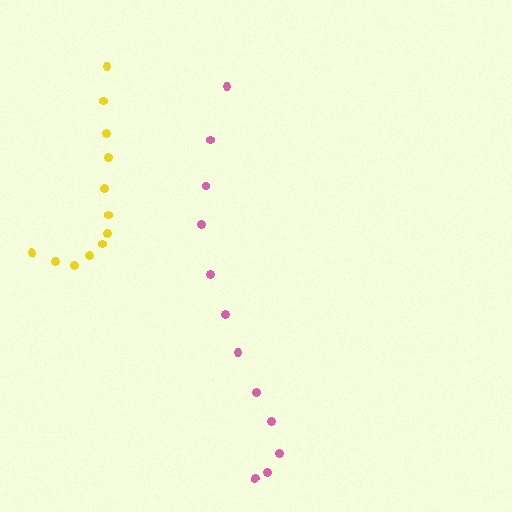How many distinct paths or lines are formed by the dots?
There are 2 distinct paths.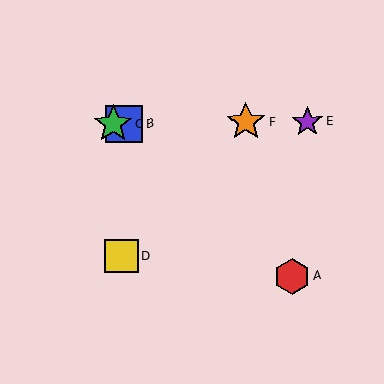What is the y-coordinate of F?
Object F is at y≈122.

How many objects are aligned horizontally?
4 objects (B, C, E, F) are aligned horizontally.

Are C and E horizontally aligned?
Yes, both are at y≈124.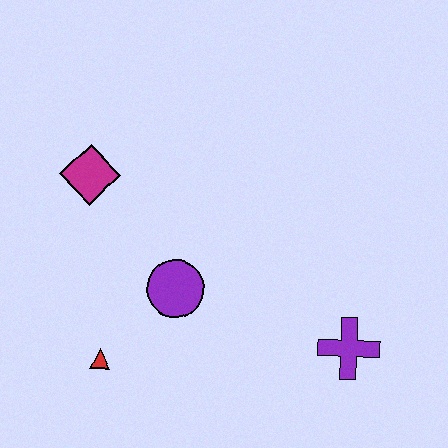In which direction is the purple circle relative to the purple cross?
The purple circle is to the left of the purple cross.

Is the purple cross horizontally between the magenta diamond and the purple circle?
No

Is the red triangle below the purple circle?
Yes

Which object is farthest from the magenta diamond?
The purple cross is farthest from the magenta diamond.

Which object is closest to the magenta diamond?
The purple circle is closest to the magenta diamond.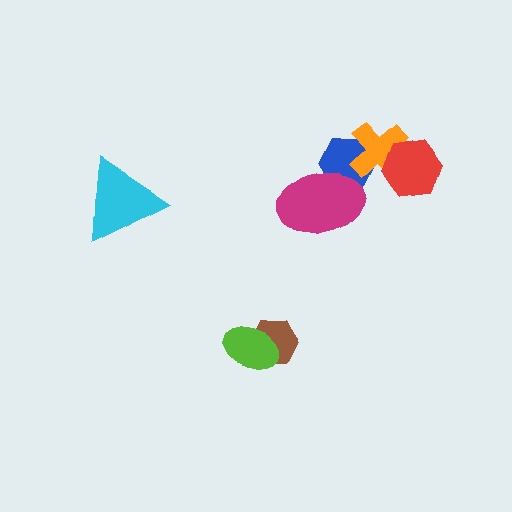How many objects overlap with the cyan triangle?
0 objects overlap with the cyan triangle.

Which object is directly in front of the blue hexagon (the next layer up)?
The orange cross is directly in front of the blue hexagon.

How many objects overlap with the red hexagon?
1 object overlaps with the red hexagon.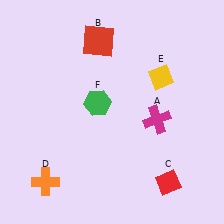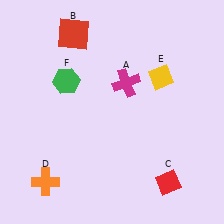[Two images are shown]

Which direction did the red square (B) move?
The red square (B) moved left.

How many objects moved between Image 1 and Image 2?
3 objects moved between the two images.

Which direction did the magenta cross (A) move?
The magenta cross (A) moved up.